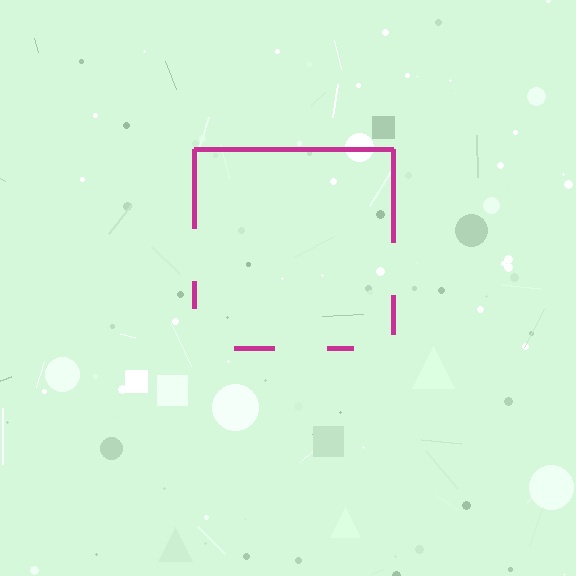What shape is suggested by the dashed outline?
The dashed outline suggests a square.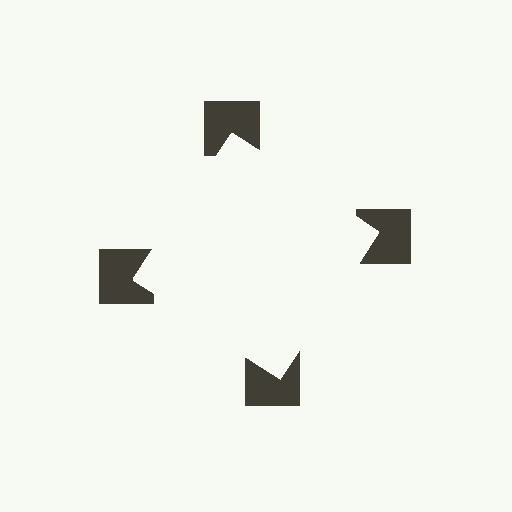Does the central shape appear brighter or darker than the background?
It typically appears slightly brighter than the background, even though no actual brightness change is drawn.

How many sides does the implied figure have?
4 sides.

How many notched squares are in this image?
There are 4 — one at each vertex of the illusory square.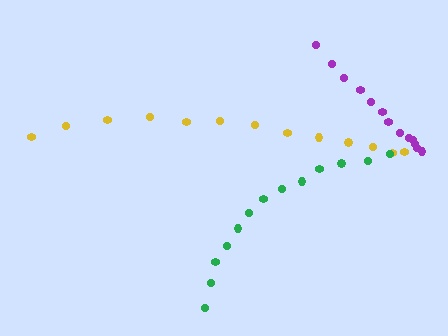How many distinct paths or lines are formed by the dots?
There are 3 distinct paths.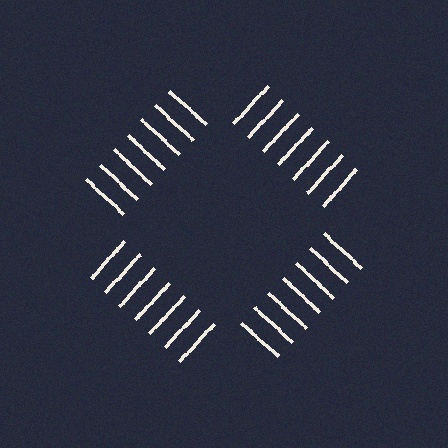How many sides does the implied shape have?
4 sides — the line-ends trace a square.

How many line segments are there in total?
28 — 7 along each of the 4 edges.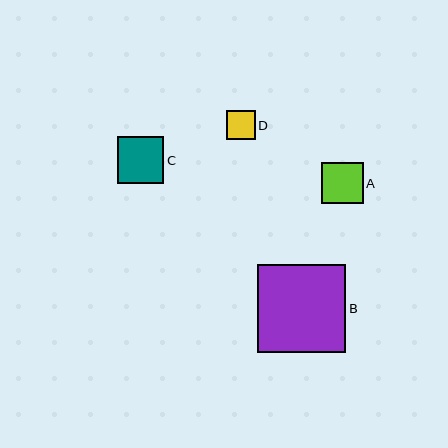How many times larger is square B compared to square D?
Square B is approximately 3.1 times the size of square D.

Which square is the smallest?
Square D is the smallest with a size of approximately 29 pixels.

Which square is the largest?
Square B is the largest with a size of approximately 89 pixels.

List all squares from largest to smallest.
From largest to smallest: B, C, A, D.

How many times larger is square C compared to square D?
Square C is approximately 1.6 times the size of square D.